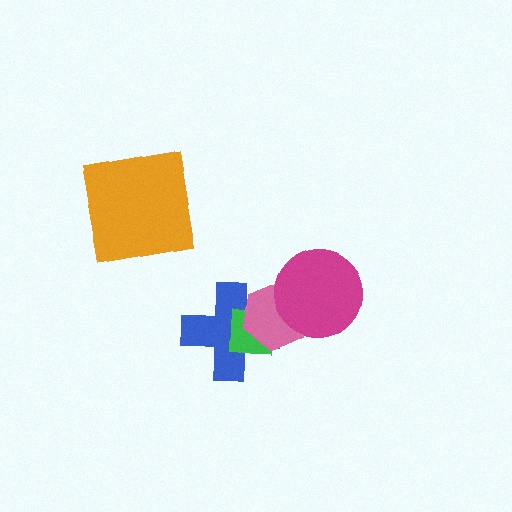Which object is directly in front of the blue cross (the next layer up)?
The green square is directly in front of the blue cross.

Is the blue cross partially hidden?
Yes, it is partially covered by another shape.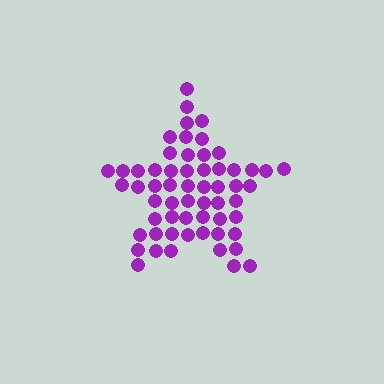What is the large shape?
The large shape is a star.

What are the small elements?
The small elements are circles.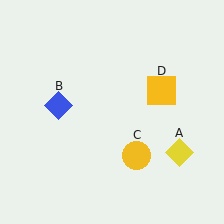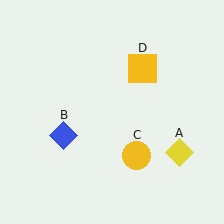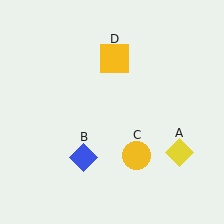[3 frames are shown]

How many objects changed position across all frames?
2 objects changed position: blue diamond (object B), yellow square (object D).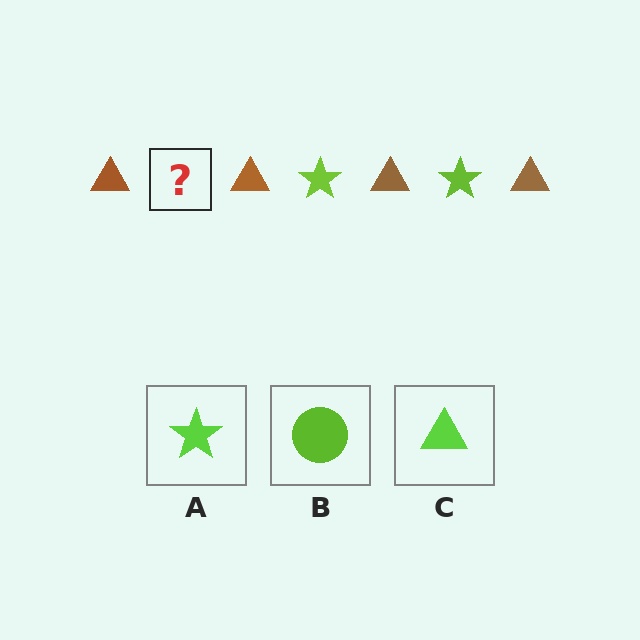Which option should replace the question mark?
Option A.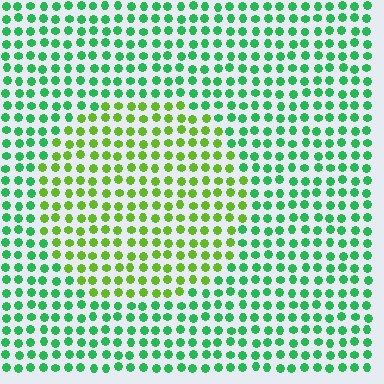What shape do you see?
I see a circle.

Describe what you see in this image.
The image is filled with small green elements in a uniform arrangement. A circle-shaped region is visible where the elements are tinted to a slightly different hue, forming a subtle color boundary.